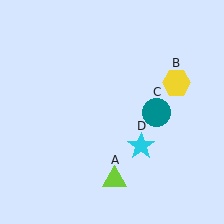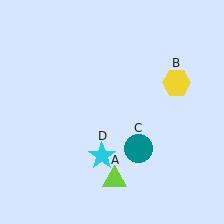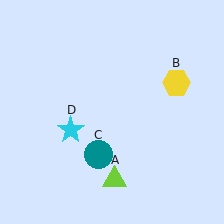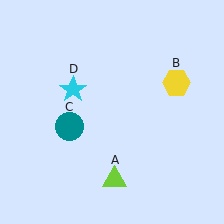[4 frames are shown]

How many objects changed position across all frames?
2 objects changed position: teal circle (object C), cyan star (object D).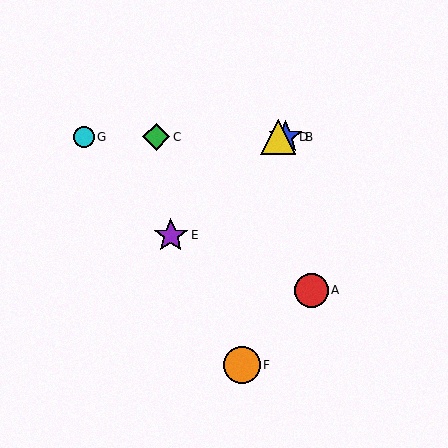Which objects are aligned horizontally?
Objects B, C, D, G are aligned horizontally.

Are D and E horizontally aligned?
No, D is at y≈137 and E is at y≈235.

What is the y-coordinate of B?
Object B is at y≈137.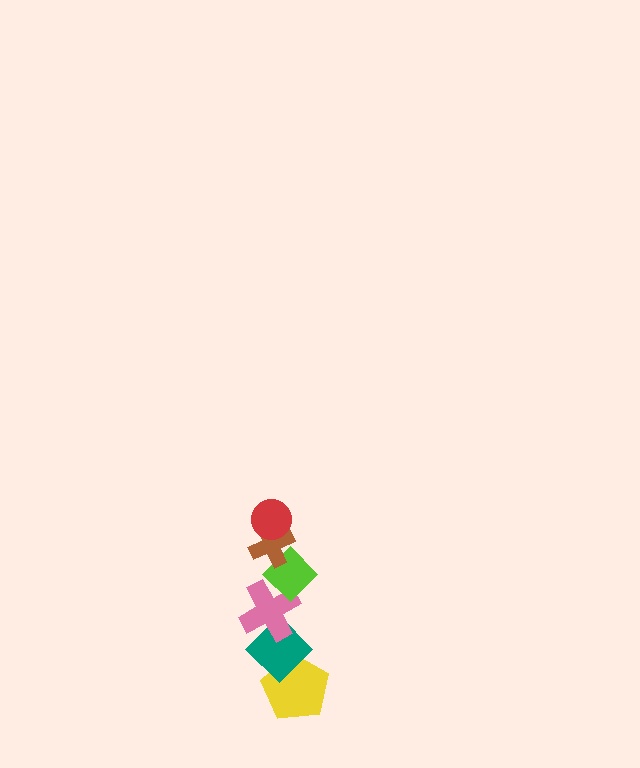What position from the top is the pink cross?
The pink cross is 4th from the top.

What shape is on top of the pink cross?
The lime diamond is on top of the pink cross.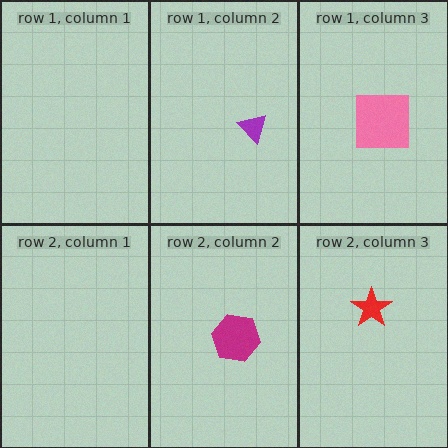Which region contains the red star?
The row 2, column 3 region.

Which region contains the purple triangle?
The row 1, column 2 region.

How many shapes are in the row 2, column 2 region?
1.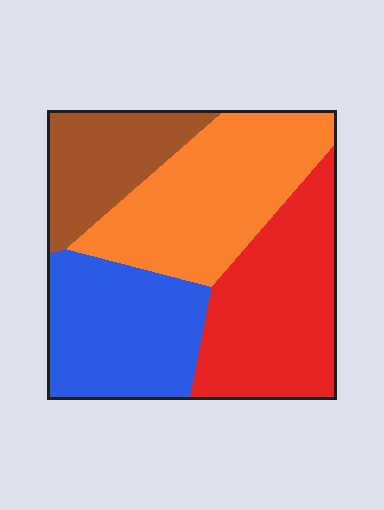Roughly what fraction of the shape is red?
Red covers 29% of the shape.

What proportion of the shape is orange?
Orange covers 30% of the shape.